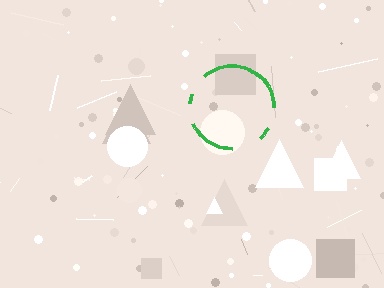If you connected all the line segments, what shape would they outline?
They would outline a circle.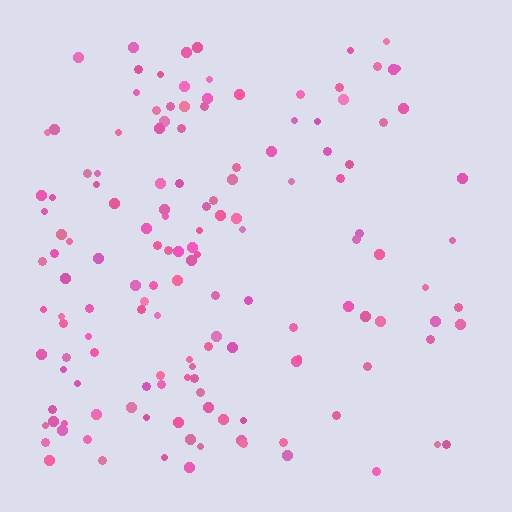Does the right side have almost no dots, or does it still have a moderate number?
Still a moderate number, just noticeably fewer than the left.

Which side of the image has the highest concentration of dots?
The left.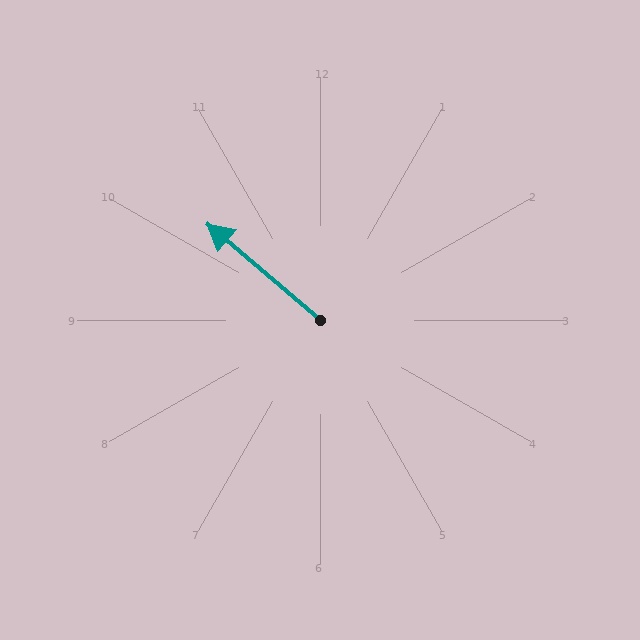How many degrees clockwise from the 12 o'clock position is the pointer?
Approximately 310 degrees.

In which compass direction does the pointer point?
Northwest.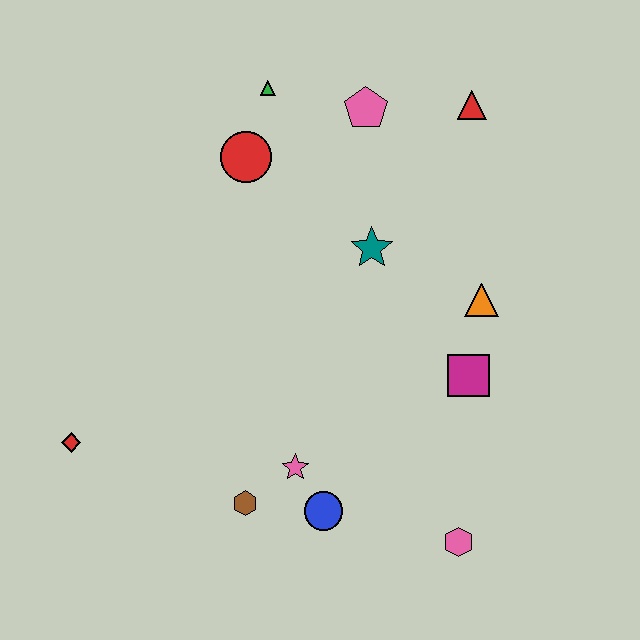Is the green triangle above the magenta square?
Yes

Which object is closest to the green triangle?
The red circle is closest to the green triangle.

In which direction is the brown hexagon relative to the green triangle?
The brown hexagon is below the green triangle.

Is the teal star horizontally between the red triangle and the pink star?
Yes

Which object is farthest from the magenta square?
The red diamond is farthest from the magenta square.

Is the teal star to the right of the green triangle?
Yes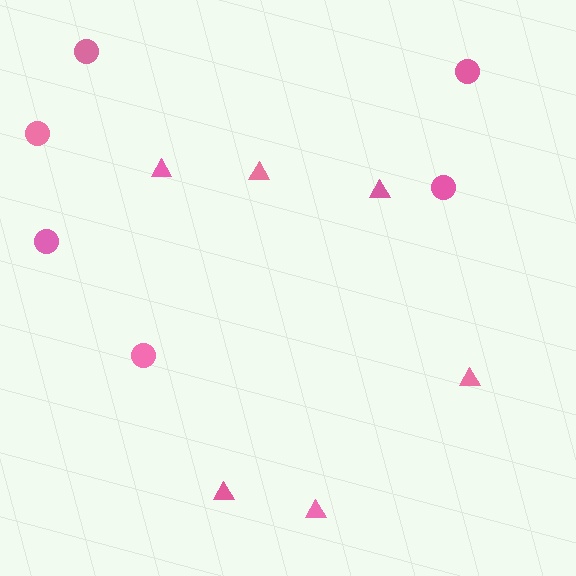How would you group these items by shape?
There are 2 groups: one group of circles (6) and one group of triangles (6).